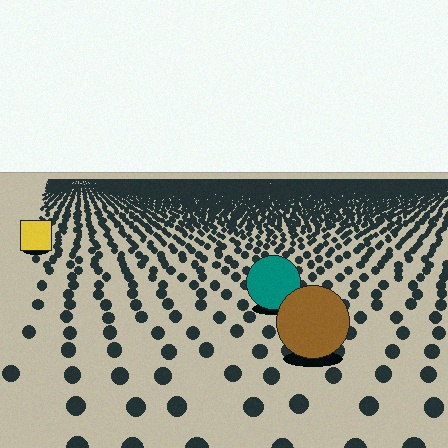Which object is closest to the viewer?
The brown circle is closest. The texture marks near it are larger and more spread out.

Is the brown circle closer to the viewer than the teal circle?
Yes. The brown circle is closer — you can tell from the texture gradient: the ground texture is coarser near it.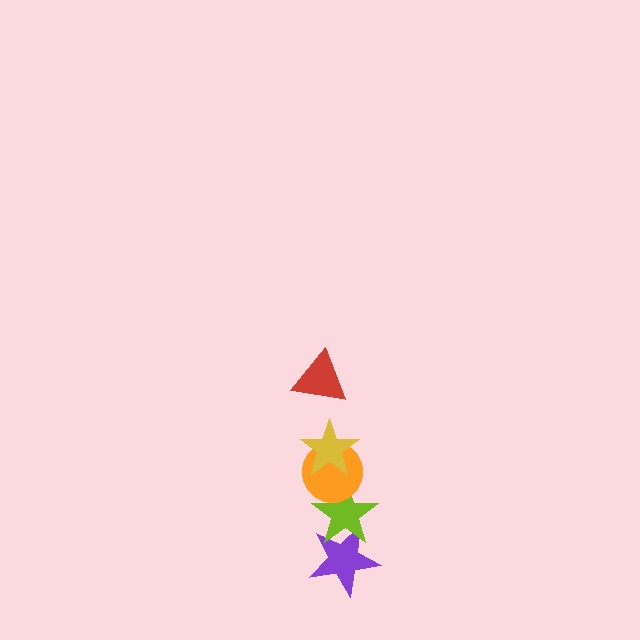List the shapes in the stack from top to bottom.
From top to bottom: the red triangle, the yellow star, the orange circle, the lime star, the purple star.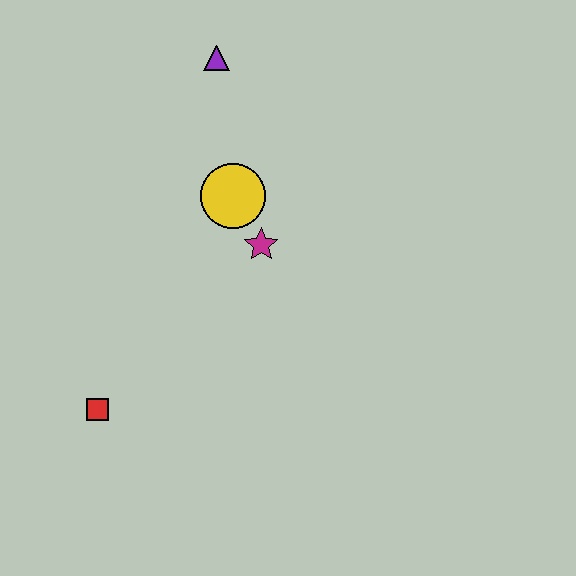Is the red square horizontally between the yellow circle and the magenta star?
No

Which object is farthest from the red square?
The purple triangle is farthest from the red square.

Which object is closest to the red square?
The magenta star is closest to the red square.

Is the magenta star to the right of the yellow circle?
Yes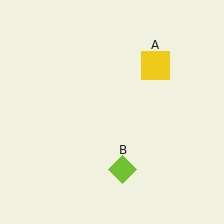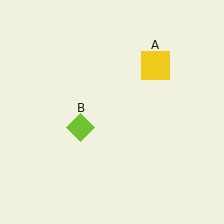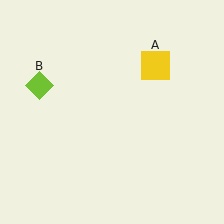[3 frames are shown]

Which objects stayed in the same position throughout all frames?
Yellow square (object A) remained stationary.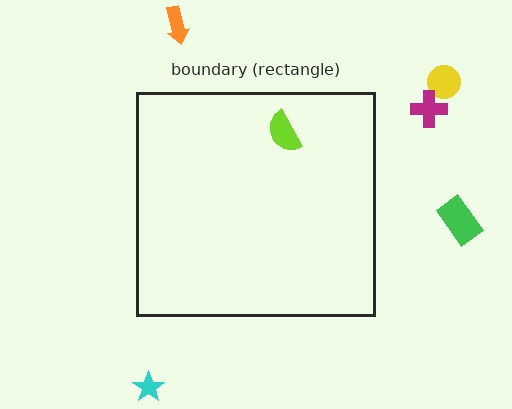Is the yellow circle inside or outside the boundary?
Outside.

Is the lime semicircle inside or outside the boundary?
Inside.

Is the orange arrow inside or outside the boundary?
Outside.